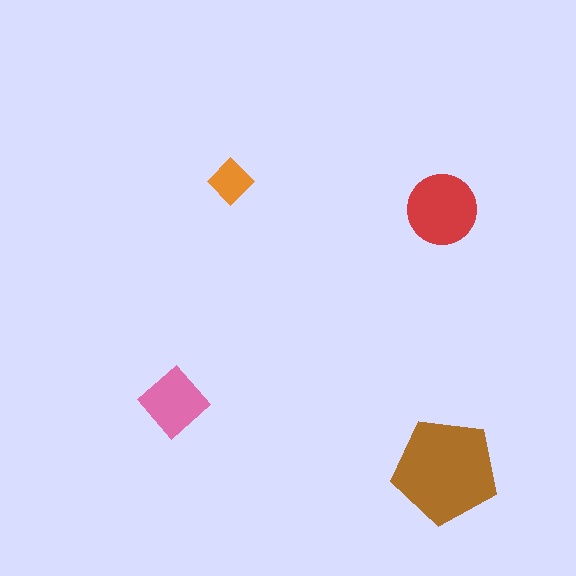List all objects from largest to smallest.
The brown pentagon, the red circle, the pink diamond, the orange diamond.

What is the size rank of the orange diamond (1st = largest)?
4th.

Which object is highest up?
The orange diamond is topmost.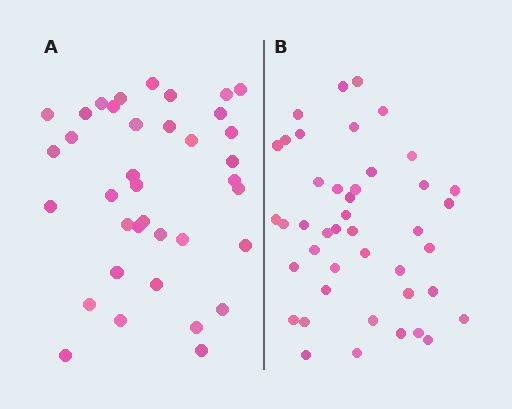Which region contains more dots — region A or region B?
Region B (the right region) has more dots.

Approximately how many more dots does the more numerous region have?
Region B has about 6 more dots than region A.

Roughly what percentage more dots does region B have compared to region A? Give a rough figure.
About 15% more.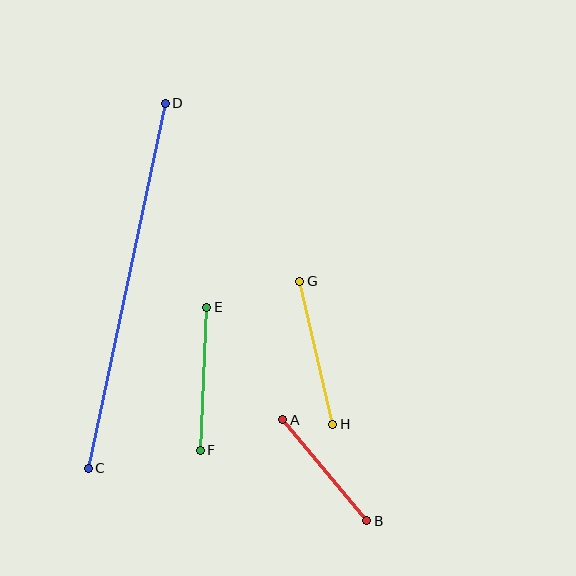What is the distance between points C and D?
The distance is approximately 373 pixels.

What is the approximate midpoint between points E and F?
The midpoint is at approximately (203, 379) pixels.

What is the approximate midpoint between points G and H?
The midpoint is at approximately (316, 353) pixels.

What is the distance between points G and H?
The distance is approximately 147 pixels.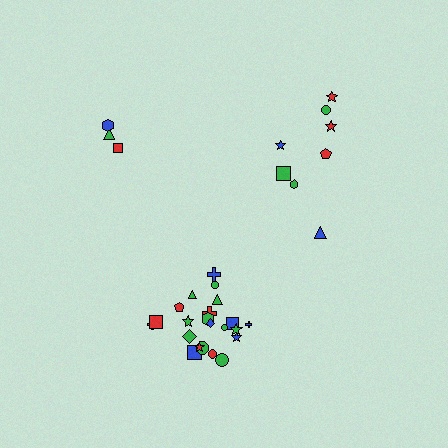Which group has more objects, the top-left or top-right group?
The top-right group.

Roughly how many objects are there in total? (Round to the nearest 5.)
Roughly 35 objects in total.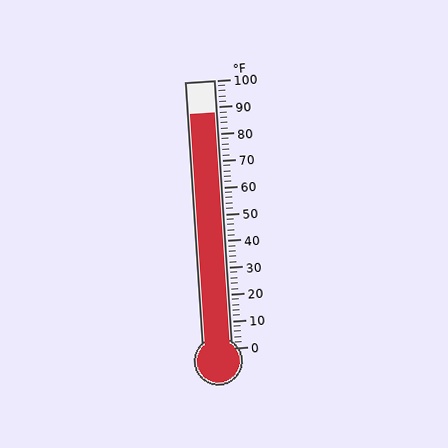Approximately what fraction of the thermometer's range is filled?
The thermometer is filled to approximately 90% of its range.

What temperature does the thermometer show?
The thermometer shows approximately 88°F.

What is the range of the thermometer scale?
The thermometer scale ranges from 0°F to 100°F.